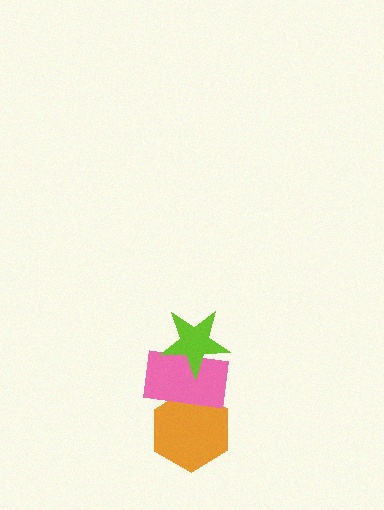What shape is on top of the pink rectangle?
The lime star is on top of the pink rectangle.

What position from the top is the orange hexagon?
The orange hexagon is 3rd from the top.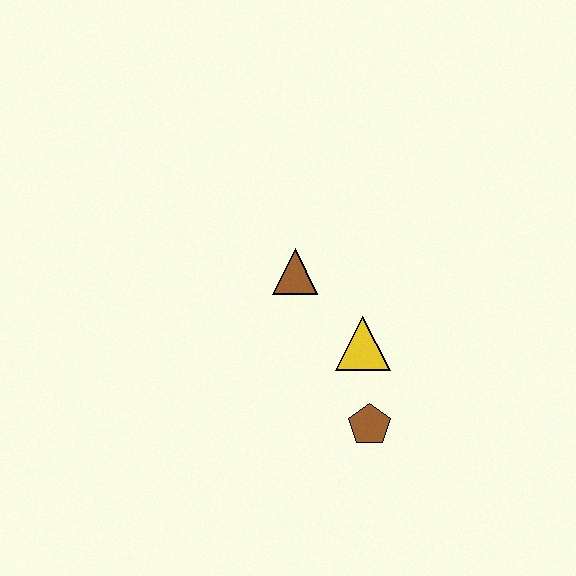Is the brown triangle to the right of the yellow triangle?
No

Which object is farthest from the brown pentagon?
The brown triangle is farthest from the brown pentagon.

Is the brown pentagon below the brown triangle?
Yes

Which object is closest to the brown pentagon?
The yellow triangle is closest to the brown pentagon.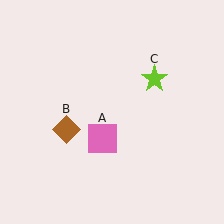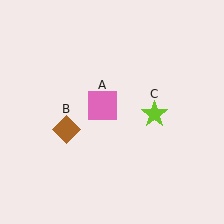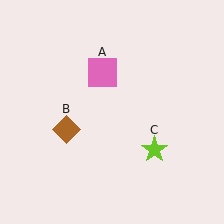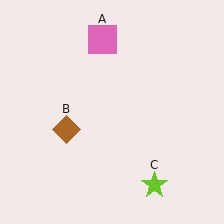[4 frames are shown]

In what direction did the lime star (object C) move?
The lime star (object C) moved down.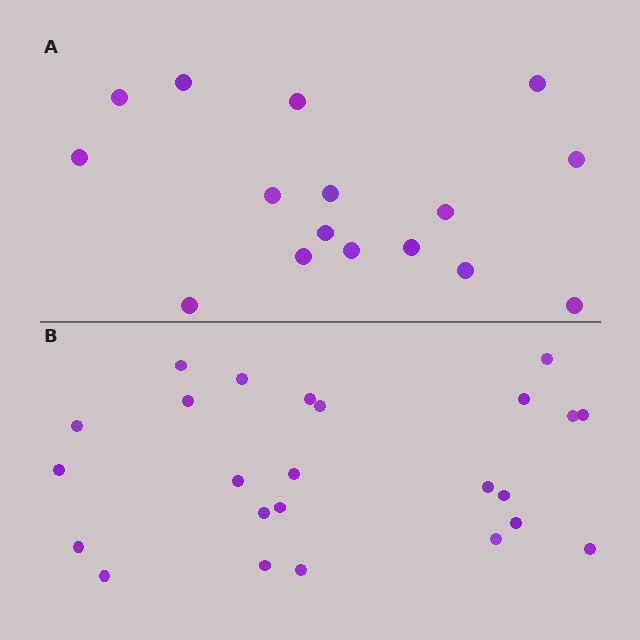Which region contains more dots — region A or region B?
Region B (the bottom region) has more dots.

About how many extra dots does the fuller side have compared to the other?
Region B has roughly 8 or so more dots than region A.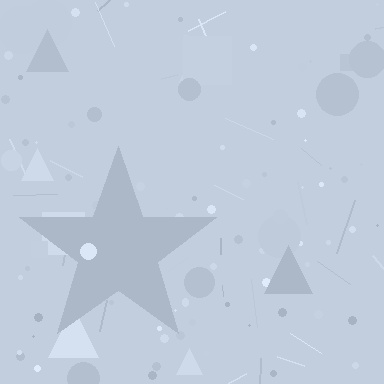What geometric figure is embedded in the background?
A star is embedded in the background.